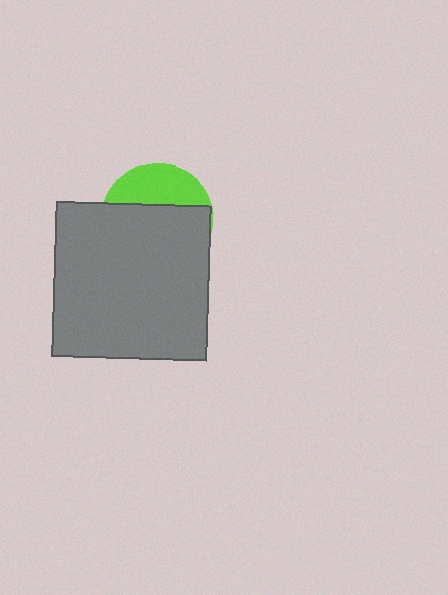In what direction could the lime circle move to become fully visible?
The lime circle could move up. That would shift it out from behind the gray square entirely.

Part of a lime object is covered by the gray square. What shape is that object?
It is a circle.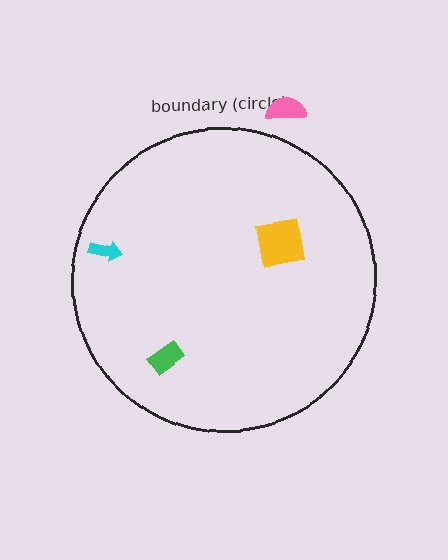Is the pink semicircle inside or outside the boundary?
Outside.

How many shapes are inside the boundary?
3 inside, 1 outside.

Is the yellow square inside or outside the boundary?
Inside.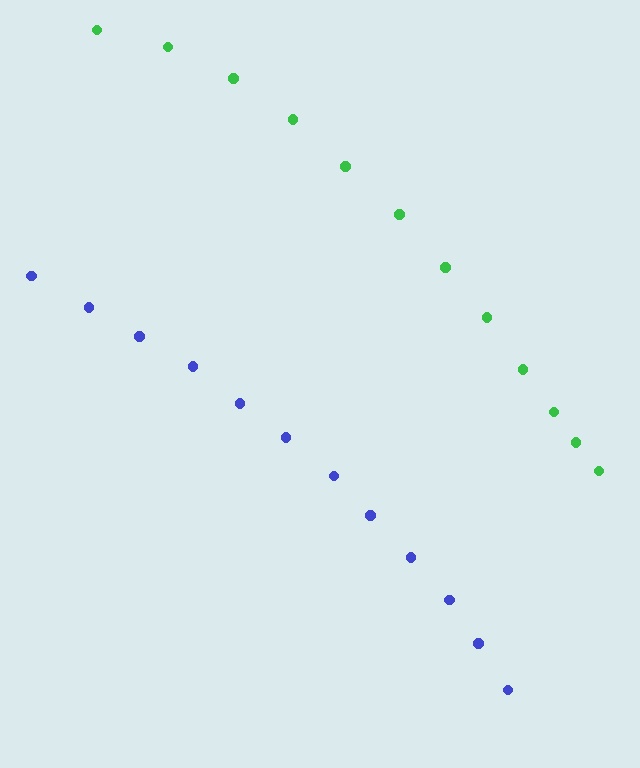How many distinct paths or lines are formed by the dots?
There are 2 distinct paths.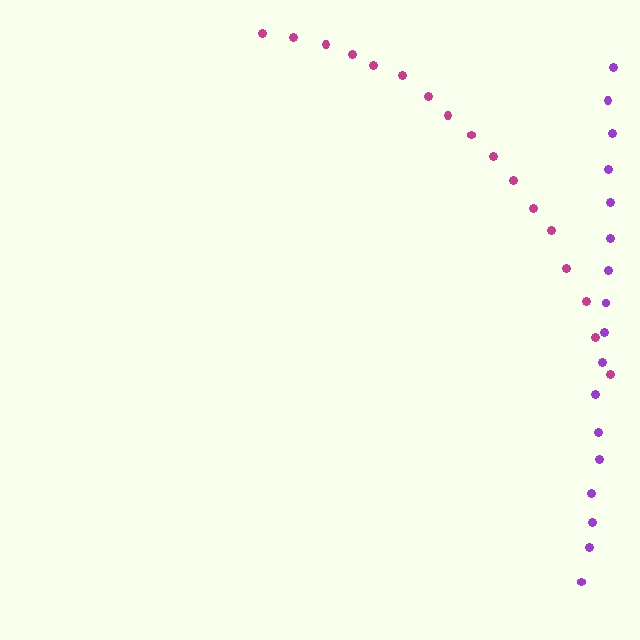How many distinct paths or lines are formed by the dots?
There are 2 distinct paths.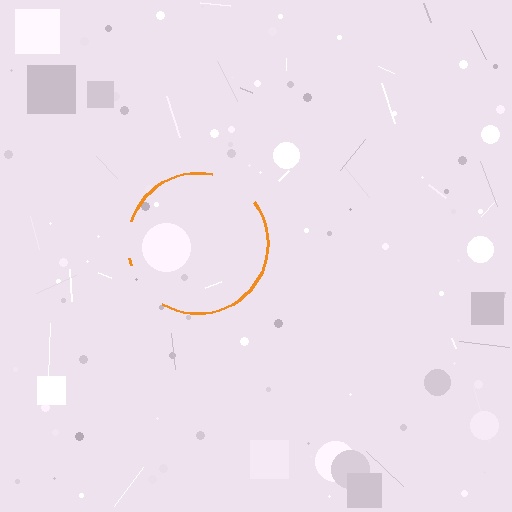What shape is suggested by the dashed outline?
The dashed outline suggests a circle.